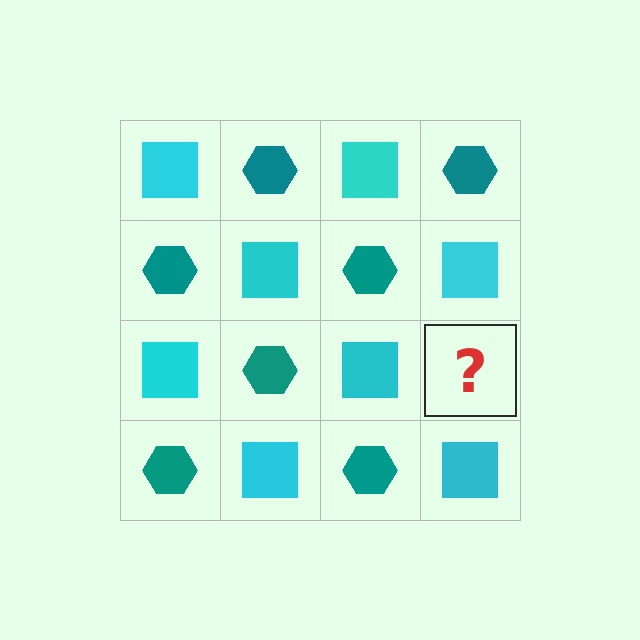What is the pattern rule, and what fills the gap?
The rule is that it alternates cyan square and teal hexagon in a checkerboard pattern. The gap should be filled with a teal hexagon.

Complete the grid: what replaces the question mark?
The question mark should be replaced with a teal hexagon.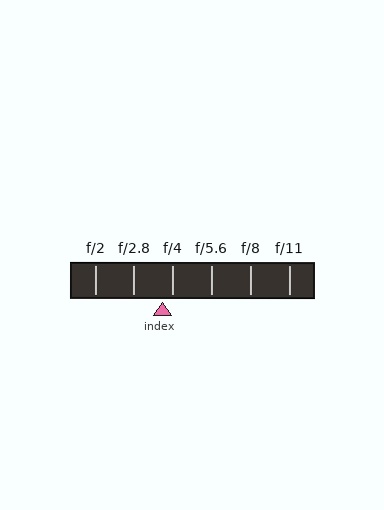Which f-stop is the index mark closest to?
The index mark is closest to f/4.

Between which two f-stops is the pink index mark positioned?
The index mark is between f/2.8 and f/4.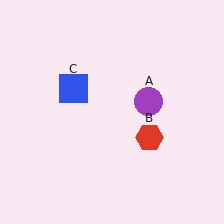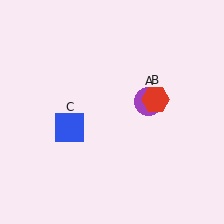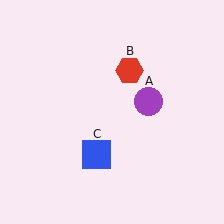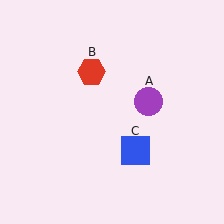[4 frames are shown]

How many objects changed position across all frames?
2 objects changed position: red hexagon (object B), blue square (object C).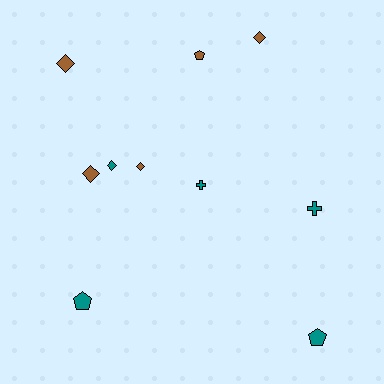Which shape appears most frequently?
Diamond, with 5 objects.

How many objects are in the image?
There are 10 objects.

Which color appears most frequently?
Teal, with 5 objects.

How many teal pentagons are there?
There are 2 teal pentagons.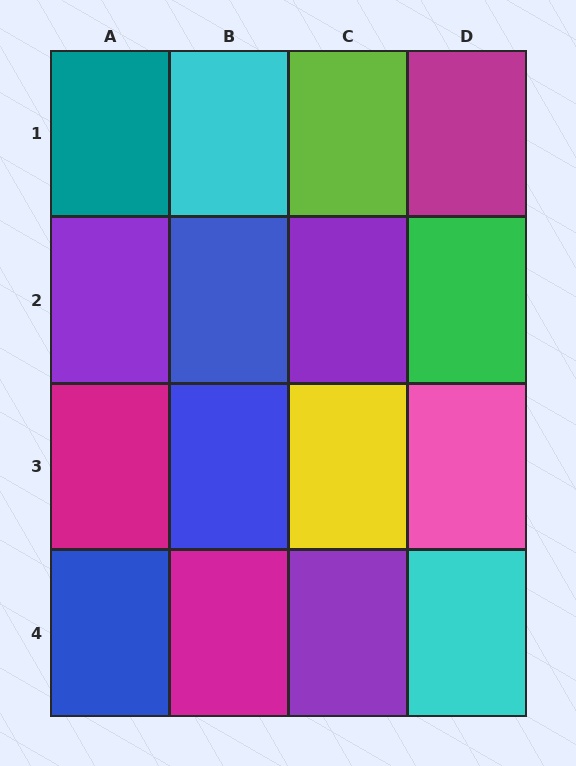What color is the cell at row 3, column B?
Blue.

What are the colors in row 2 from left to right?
Purple, blue, purple, green.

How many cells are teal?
1 cell is teal.